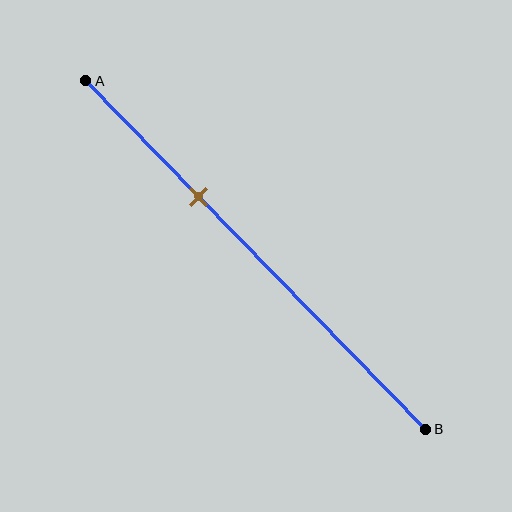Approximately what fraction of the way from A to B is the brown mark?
The brown mark is approximately 35% of the way from A to B.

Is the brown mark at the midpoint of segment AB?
No, the mark is at about 35% from A, not at the 50% midpoint.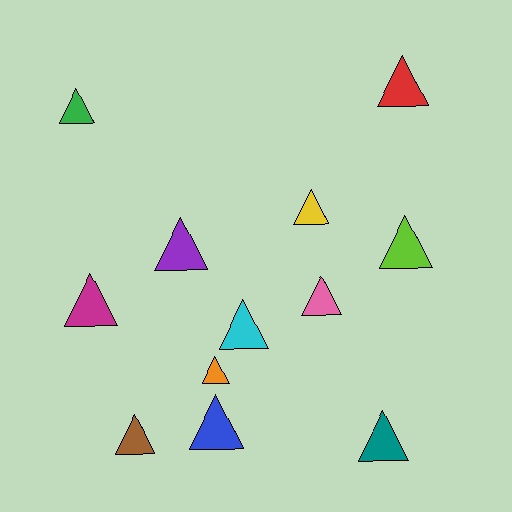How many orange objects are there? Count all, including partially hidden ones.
There is 1 orange object.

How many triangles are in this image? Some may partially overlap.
There are 12 triangles.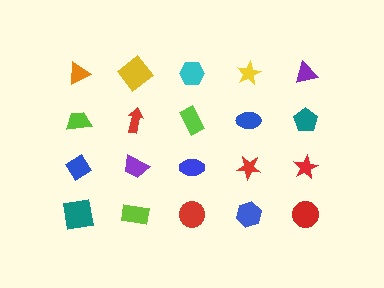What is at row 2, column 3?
A lime rectangle.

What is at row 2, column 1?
A lime trapezoid.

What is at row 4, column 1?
A teal square.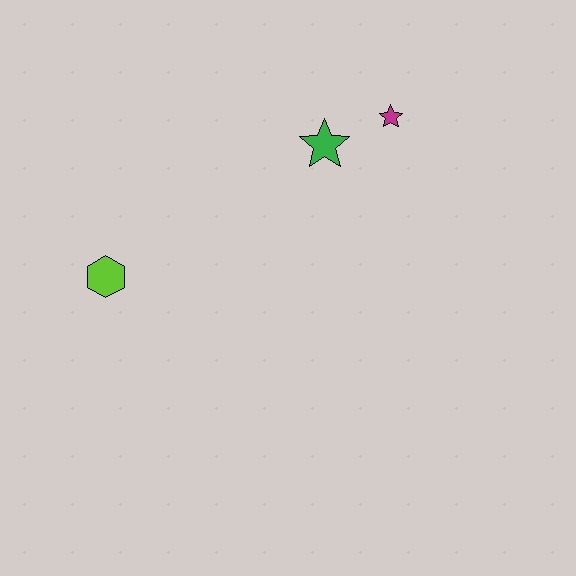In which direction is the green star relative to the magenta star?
The green star is to the left of the magenta star.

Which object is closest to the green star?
The magenta star is closest to the green star.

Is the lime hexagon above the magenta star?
No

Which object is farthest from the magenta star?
The lime hexagon is farthest from the magenta star.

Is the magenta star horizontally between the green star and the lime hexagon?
No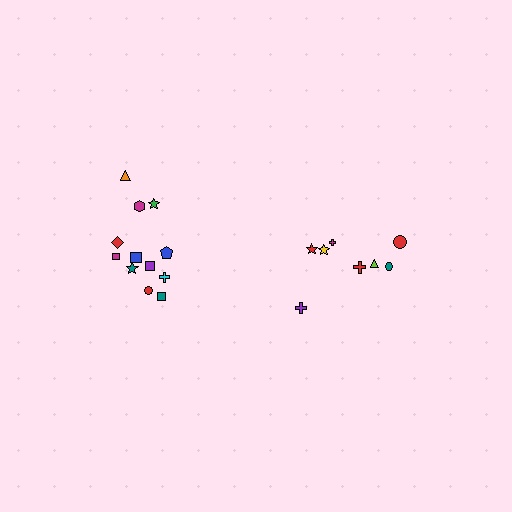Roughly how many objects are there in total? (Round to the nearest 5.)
Roughly 20 objects in total.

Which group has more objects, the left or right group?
The left group.